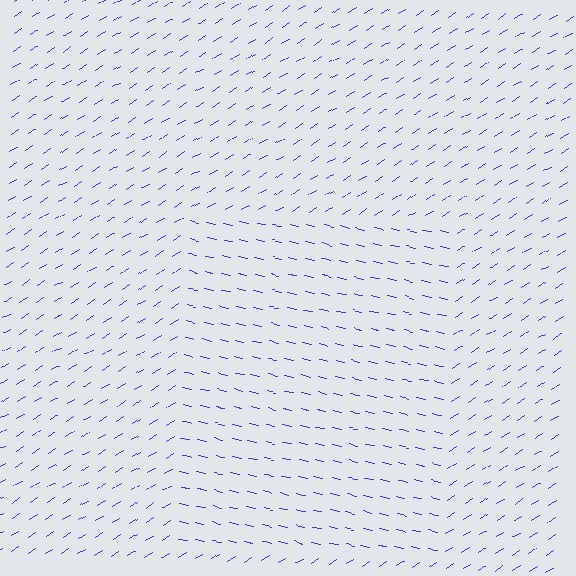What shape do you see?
I see a rectangle.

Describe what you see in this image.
The image is filled with small blue line segments. A rectangle region in the image has lines oriented differently from the surrounding lines, creating a visible texture boundary.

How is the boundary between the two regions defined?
The boundary is defined purely by a change in line orientation (approximately 45 degrees difference). All lines are the same color and thickness.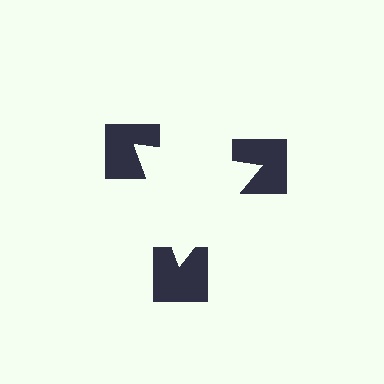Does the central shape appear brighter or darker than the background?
It typically appears slightly brighter than the background, even though no actual brightness change is drawn.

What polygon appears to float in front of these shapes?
An illusory triangle — its edges are inferred from the aligned wedge cuts in the notched squares, not physically drawn.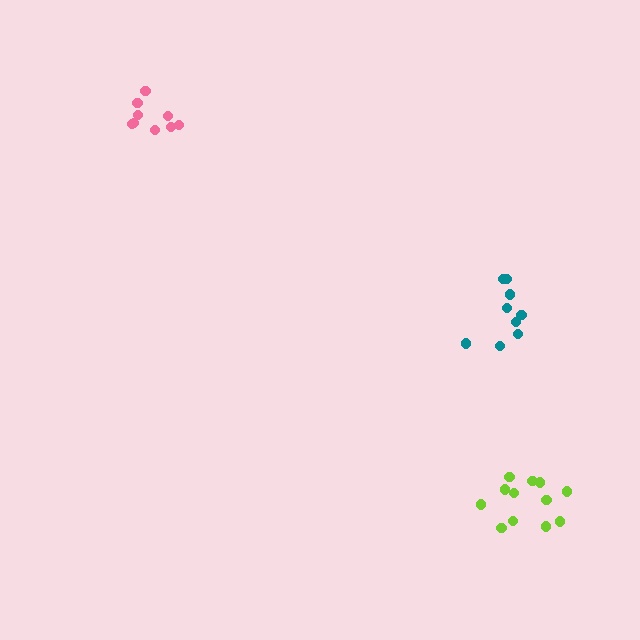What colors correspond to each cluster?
The clusters are colored: pink, lime, teal.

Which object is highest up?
The pink cluster is topmost.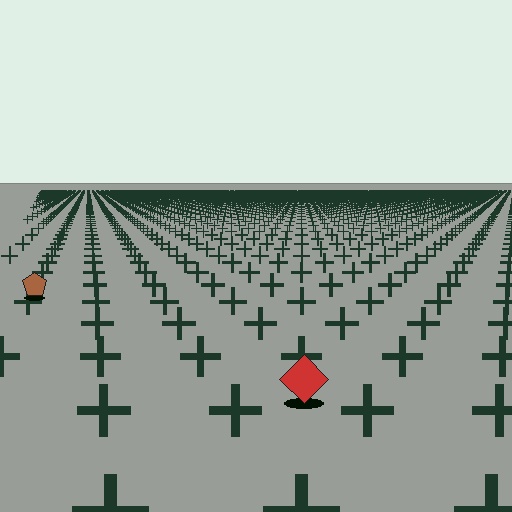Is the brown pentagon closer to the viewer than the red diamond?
No. The red diamond is closer — you can tell from the texture gradient: the ground texture is coarser near it.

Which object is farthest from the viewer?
The brown pentagon is farthest from the viewer. It appears smaller and the ground texture around it is denser.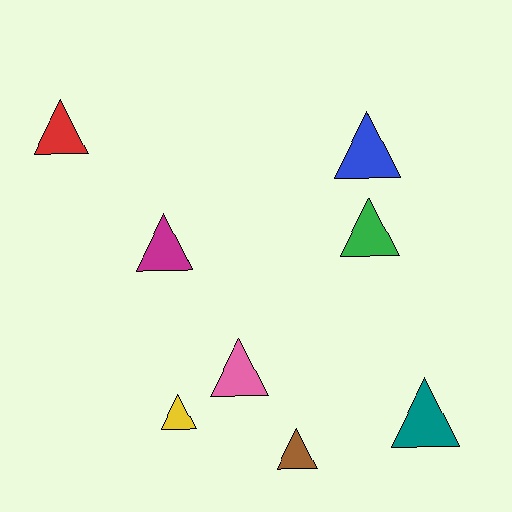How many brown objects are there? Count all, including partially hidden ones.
There is 1 brown object.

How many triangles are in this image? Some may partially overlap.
There are 8 triangles.